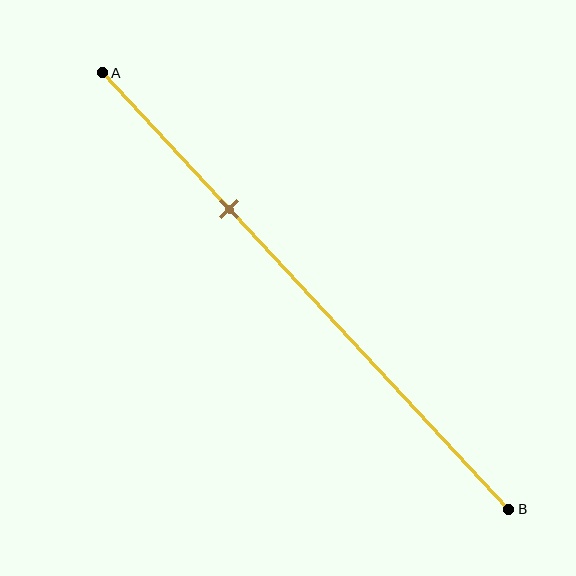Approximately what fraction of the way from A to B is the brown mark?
The brown mark is approximately 30% of the way from A to B.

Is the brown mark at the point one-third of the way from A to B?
Yes, the mark is approximately at the one-third point.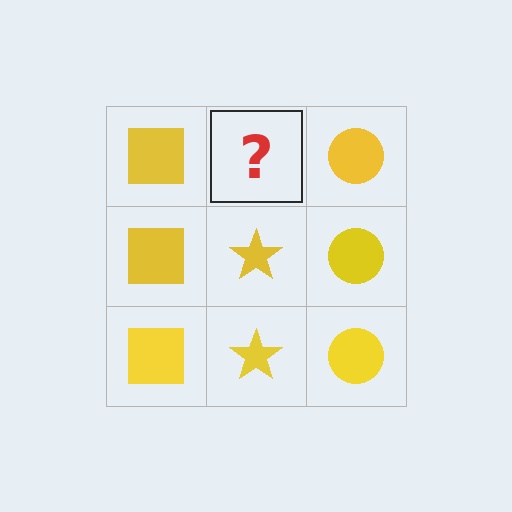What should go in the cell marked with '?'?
The missing cell should contain a yellow star.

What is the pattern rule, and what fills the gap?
The rule is that each column has a consistent shape. The gap should be filled with a yellow star.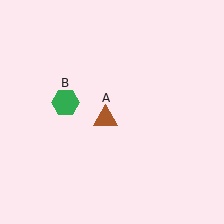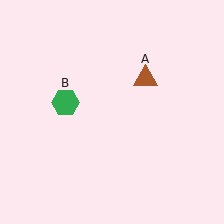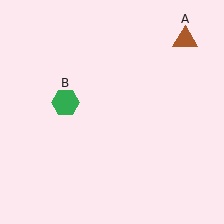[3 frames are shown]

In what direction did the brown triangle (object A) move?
The brown triangle (object A) moved up and to the right.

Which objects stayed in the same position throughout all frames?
Green hexagon (object B) remained stationary.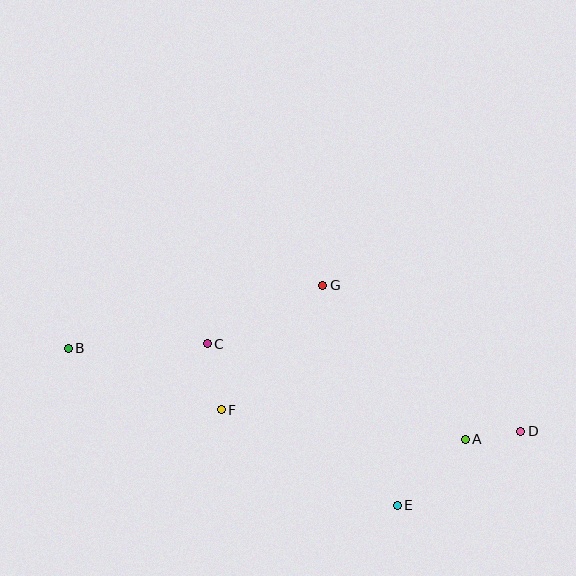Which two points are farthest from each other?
Points B and D are farthest from each other.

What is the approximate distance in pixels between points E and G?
The distance between E and G is approximately 232 pixels.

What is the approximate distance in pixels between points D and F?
The distance between D and F is approximately 300 pixels.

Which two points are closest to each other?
Points A and D are closest to each other.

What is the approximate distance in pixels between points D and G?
The distance between D and G is approximately 246 pixels.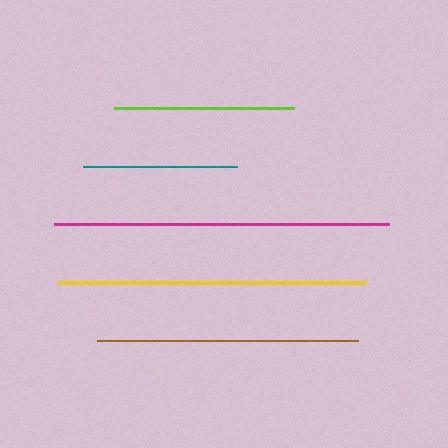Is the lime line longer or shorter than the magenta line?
The magenta line is longer than the lime line.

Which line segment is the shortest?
The teal line is the shortest at approximately 155 pixels.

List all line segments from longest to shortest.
From longest to shortest: magenta, yellow, brown, lime, teal.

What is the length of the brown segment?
The brown segment is approximately 261 pixels long.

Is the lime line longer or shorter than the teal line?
The lime line is longer than the teal line.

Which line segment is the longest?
The magenta line is the longest at approximately 335 pixels.